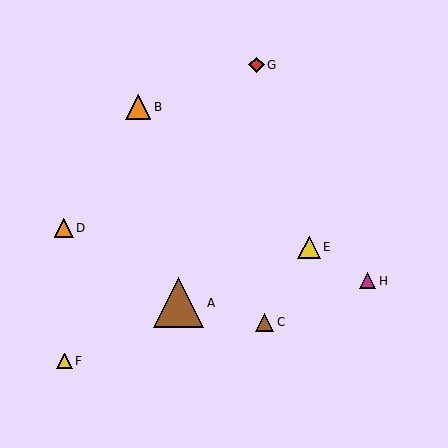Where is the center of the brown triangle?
The center of the brown triangle is at (265, 322).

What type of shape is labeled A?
Shape A is a brown triangle.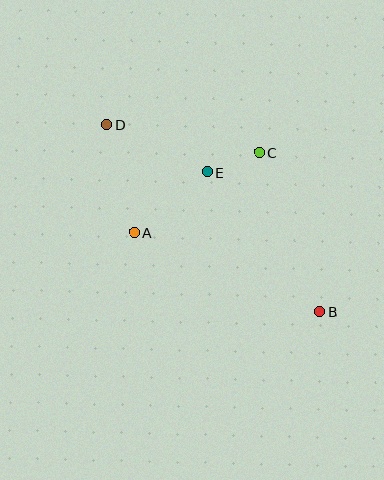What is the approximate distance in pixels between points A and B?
The distance between A and B is approximately 202 pixels.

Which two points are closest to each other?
Points C and E are closest to each other.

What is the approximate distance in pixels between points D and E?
The distance between D and E is approximately 111 pixels.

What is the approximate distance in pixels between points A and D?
The distance between A and D is approximately 111 pixels.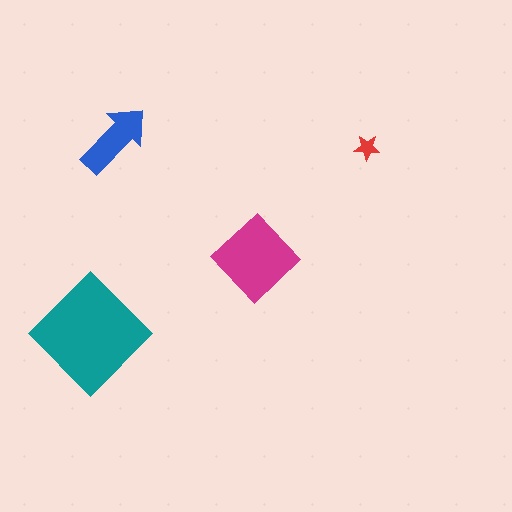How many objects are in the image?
There are 4 objects in the image.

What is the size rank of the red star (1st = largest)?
4th.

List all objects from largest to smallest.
The teal diamond, the magenta diamond, the blue arrow, the red star.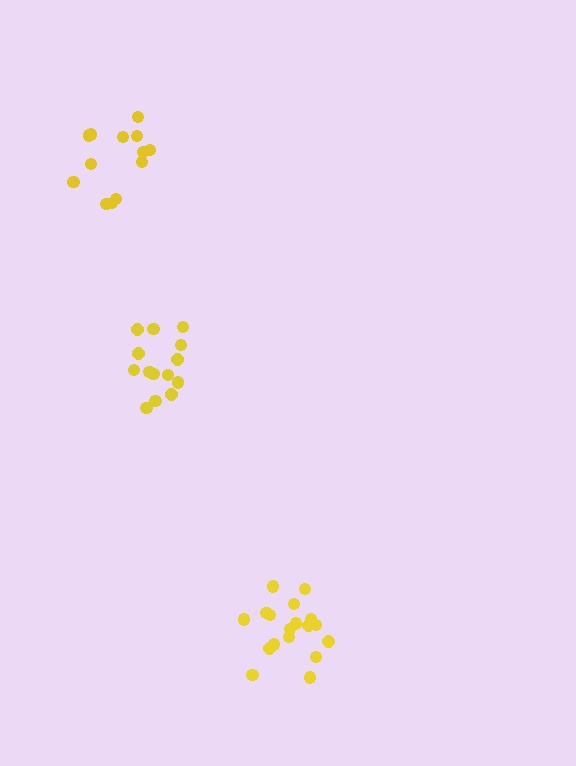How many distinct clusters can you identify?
There are 3 distinct clusters.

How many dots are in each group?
Group 1: 13 dots, Group 2: 18 dots, Group 3: 14 dots (45 total).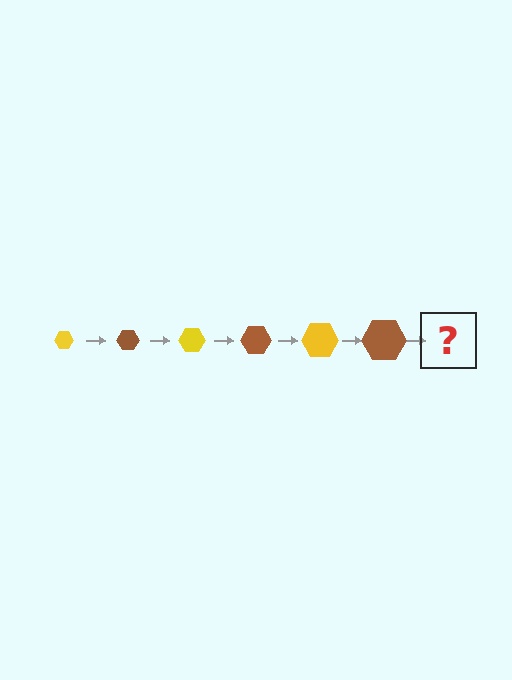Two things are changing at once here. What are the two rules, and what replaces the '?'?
The two rules are that the hexagon grows larger each step and the color cycles through yellow and brown. The '?' should be a yellow hexagon, larger than the previous one.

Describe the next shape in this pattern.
It should be a yellow hexagon, larger than the previous one.